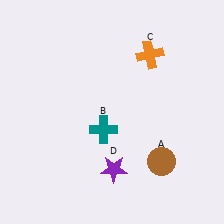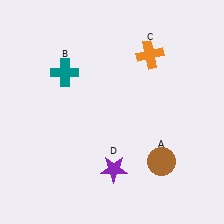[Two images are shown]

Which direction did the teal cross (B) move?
The teal cross (B) moved up.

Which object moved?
The teal cross (B) moved up.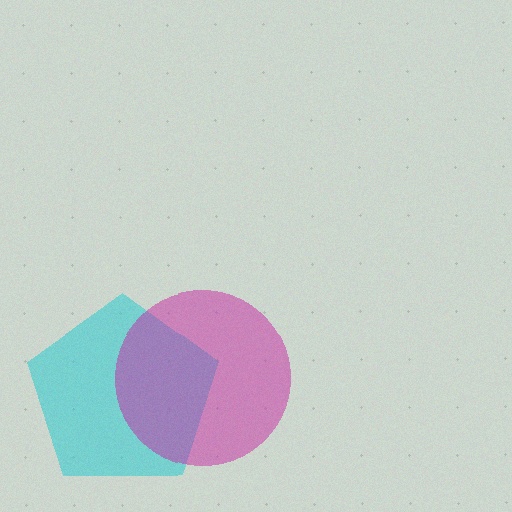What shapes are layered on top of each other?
The layered shapes are: a cyan pentagon, a magenta circle.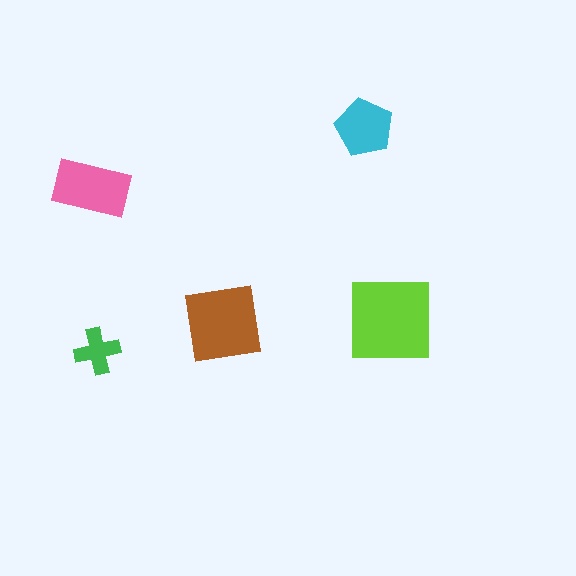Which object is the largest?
The lime square.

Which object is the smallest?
The green cross.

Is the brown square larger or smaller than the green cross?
Larger.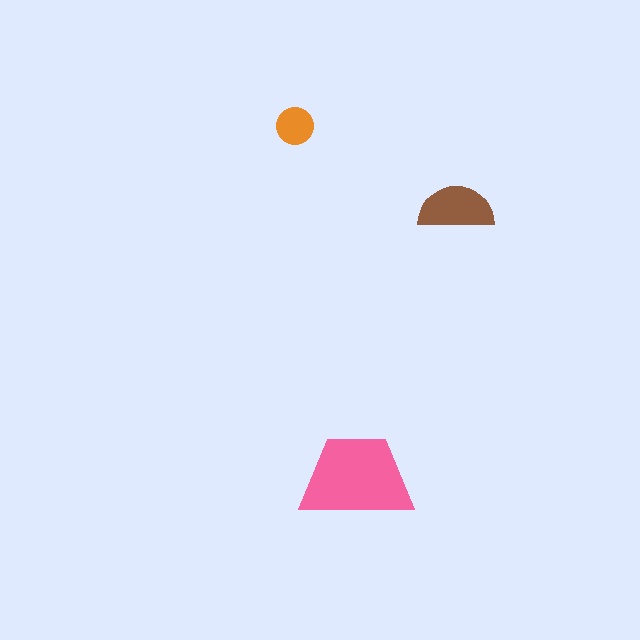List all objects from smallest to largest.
The orange circle, the brown semicircle, the pink trapezoid.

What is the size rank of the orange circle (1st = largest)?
3rd.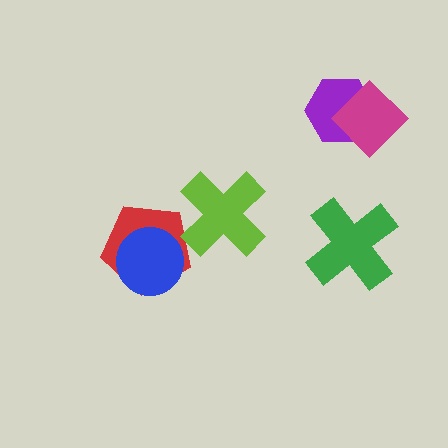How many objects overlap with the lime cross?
1 object overlaps with the lime cross.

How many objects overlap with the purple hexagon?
1 object overlaps with the purple hexagon.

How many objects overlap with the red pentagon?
2 objects overlap with the red pentagon.